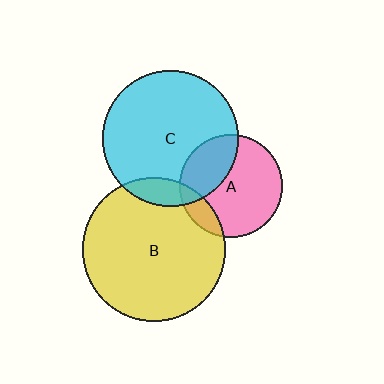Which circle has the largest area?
Circle B (yellow).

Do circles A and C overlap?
Yes.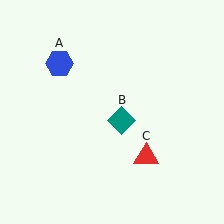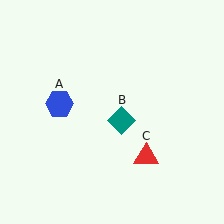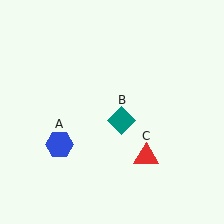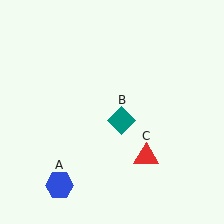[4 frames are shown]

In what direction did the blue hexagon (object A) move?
The blue hexagon (object A) moved down.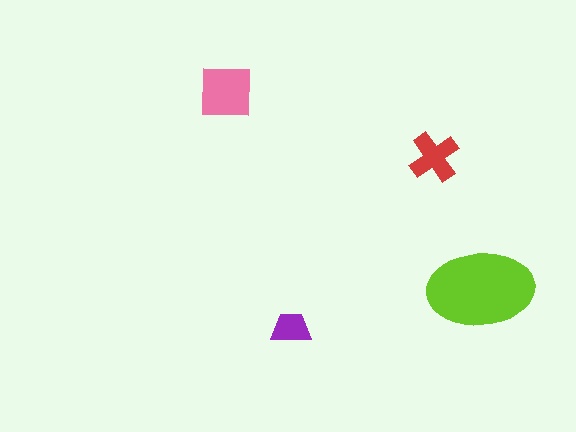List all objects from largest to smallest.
The lime ellipse, the pink square, the red cross, the purple trapezoid.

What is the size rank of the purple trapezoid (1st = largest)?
4th.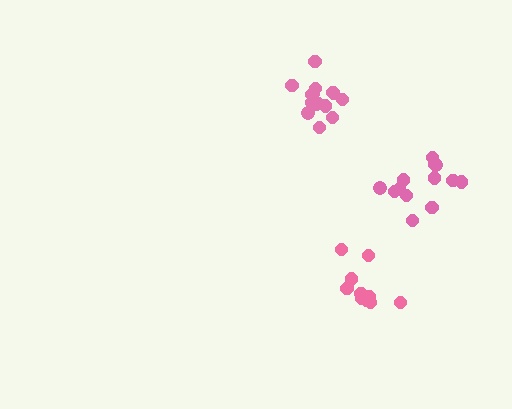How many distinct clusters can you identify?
There are 3 distinct clusters.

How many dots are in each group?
Group 1: 15 dots, Group 2: 10 dots, Group 3: 13 dots (38 total).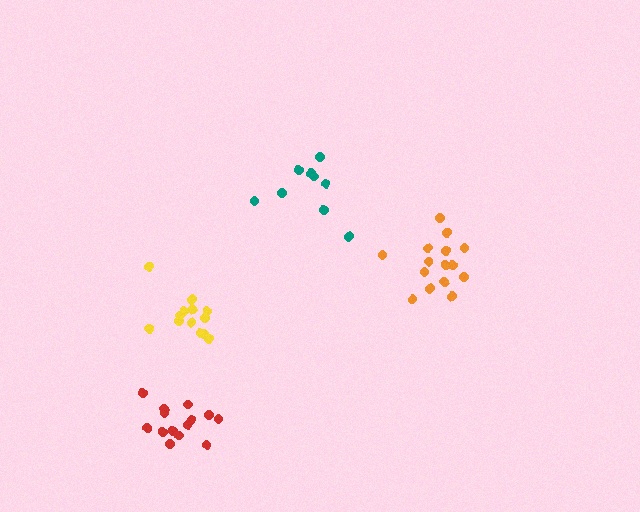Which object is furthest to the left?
The red cluster is leftmost.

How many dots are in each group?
Group 1: 14 dots, Group 2: 9 dots, Group 3: 15 dots, Group 4: 13 dots (51 total).